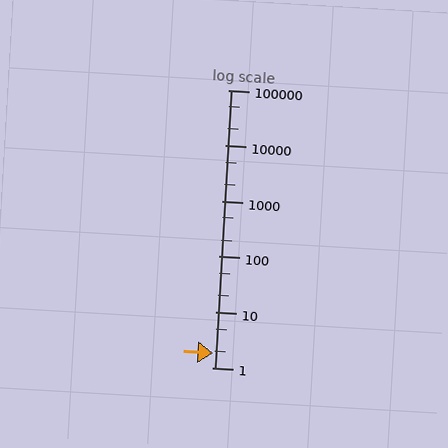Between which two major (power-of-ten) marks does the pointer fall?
The pointer is between 1 and 10.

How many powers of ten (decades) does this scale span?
The scale spans 5 decades, from 1 to 100000.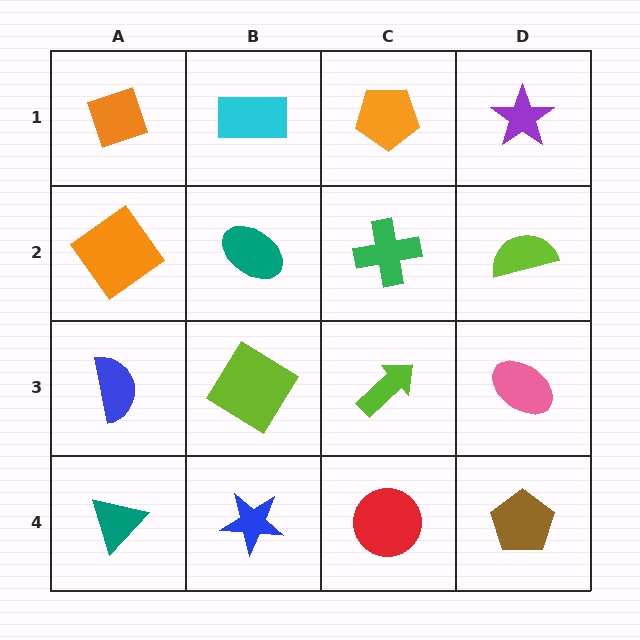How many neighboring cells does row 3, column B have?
4.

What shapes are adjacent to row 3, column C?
A green cross (row 2, column C), a red circle (row 4, column C), a lime diamond (row 3, column B), a pink ellipse (row 3, column D).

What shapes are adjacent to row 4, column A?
A blue semicircle (row 3, column A), a blue star (row 4, column B).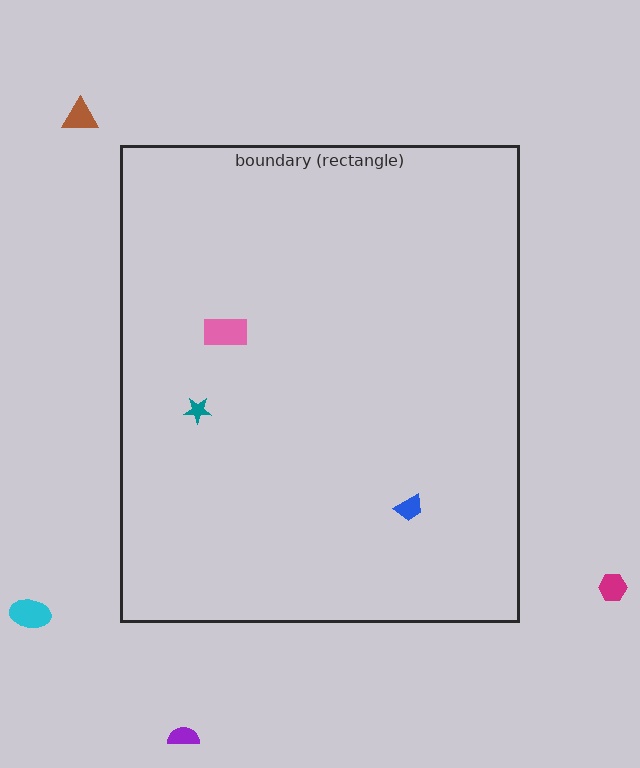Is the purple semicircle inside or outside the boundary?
Outside.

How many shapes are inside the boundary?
3 inside, 4 outside.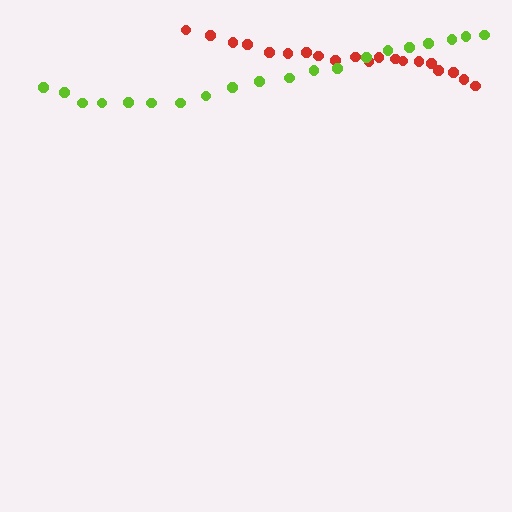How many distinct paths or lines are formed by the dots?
There are 2 distinct paths.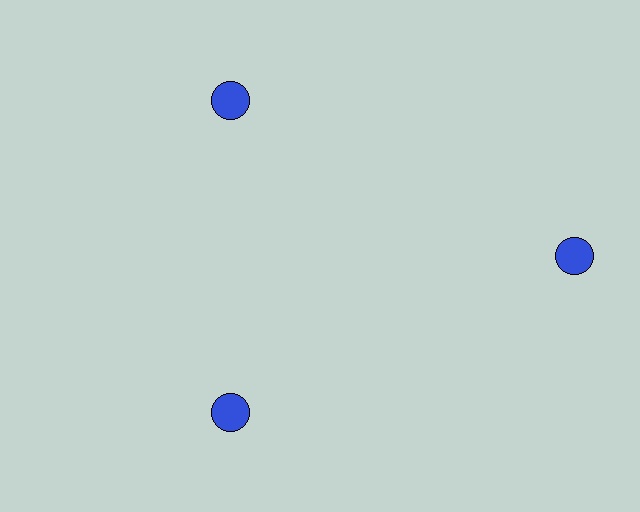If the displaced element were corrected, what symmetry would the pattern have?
It would have 3-fold rotational symmetry — the pattern would map onto itself every 120 degrees.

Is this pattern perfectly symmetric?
No. The 3 blue circles are arranged in a ring, but one element near the 3 o'clock position is pushed outward from the center, breaking the 3-fold rotational symmetry.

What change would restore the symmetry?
The symmetry would be restored by moving it inward, back onto the ring so that all 3 circles sit at equal angles and equal distance from the center.